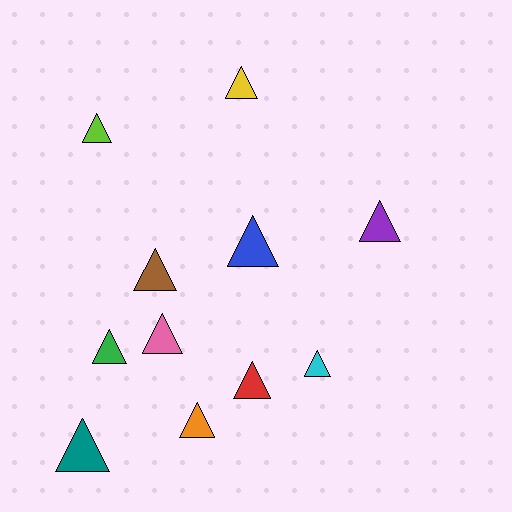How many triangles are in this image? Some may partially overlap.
There are 11 triangles.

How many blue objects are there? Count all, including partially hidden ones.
There is 1 blue object.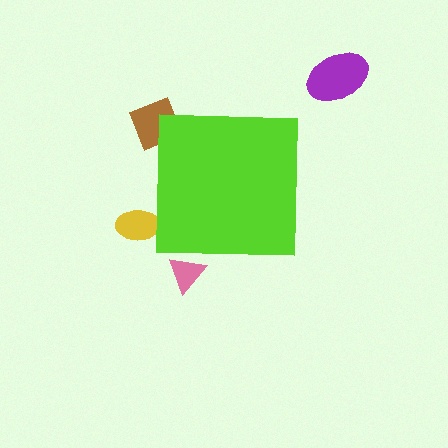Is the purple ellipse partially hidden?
No, the purple ellipse is fully visible.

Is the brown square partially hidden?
Yes, the brown square is partially hidden behind the lime square.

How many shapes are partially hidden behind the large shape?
3 shapes are partially hidden.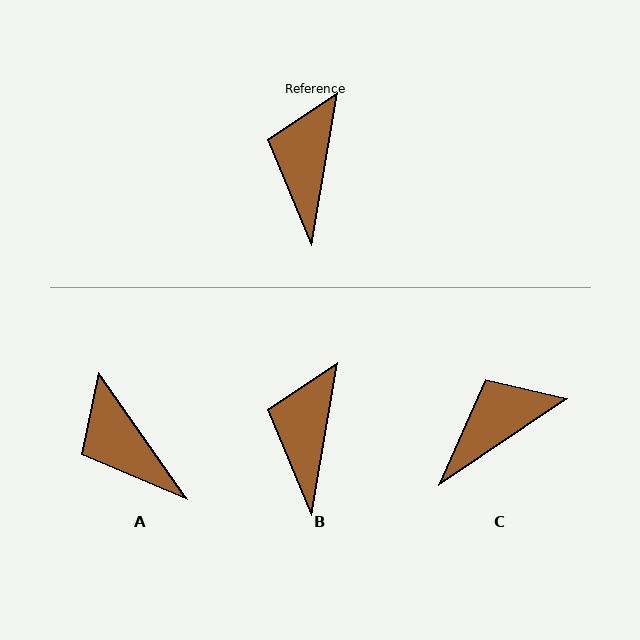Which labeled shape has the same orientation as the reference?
B.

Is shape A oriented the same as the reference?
No, it is off by about 44 degrees.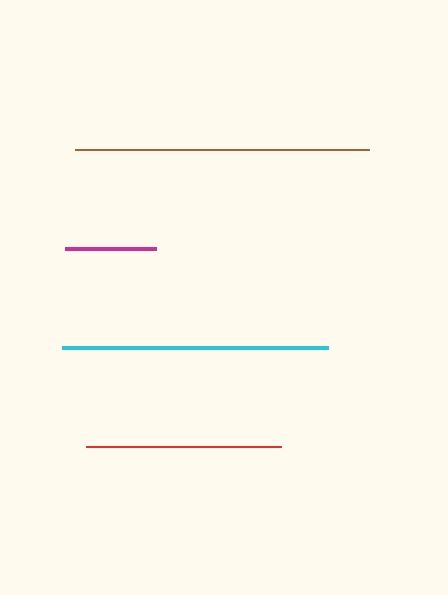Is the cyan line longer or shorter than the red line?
The cyan line is longer than the red line.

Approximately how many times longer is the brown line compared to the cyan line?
The brown line is approximately 1.1 times the length of the cyan line.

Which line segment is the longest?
The brown line is the longest at approximately 294 pixels.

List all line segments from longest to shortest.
From longest to shortest: brown, cyan, red, magenta.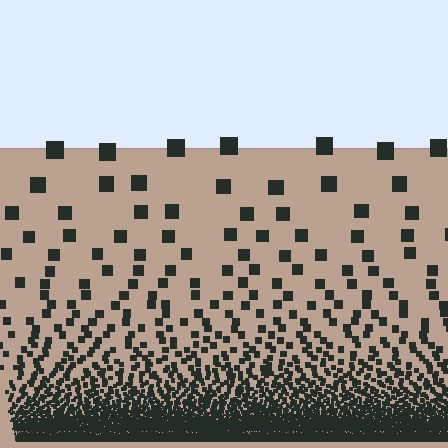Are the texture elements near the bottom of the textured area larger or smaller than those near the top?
Smaller. The gradient is inverted — elements near the bottom are smaller and denser.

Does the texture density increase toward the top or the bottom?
Density increases toward the bottom.